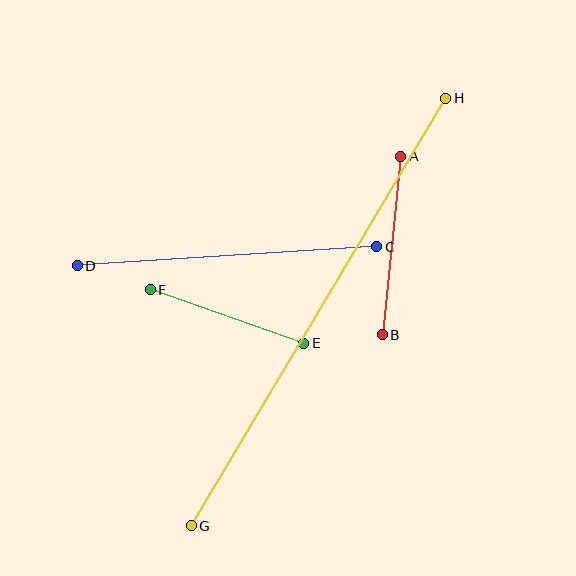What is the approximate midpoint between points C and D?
The midpoint is at approximately (227, 256) pixels.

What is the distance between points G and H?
The distance is approximately 498 pixels.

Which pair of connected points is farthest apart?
Points G and H are farthest apart.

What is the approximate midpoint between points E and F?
The midpoint is at approximately (227, 317) pixels.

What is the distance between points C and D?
The distance is approximately 300 pixels.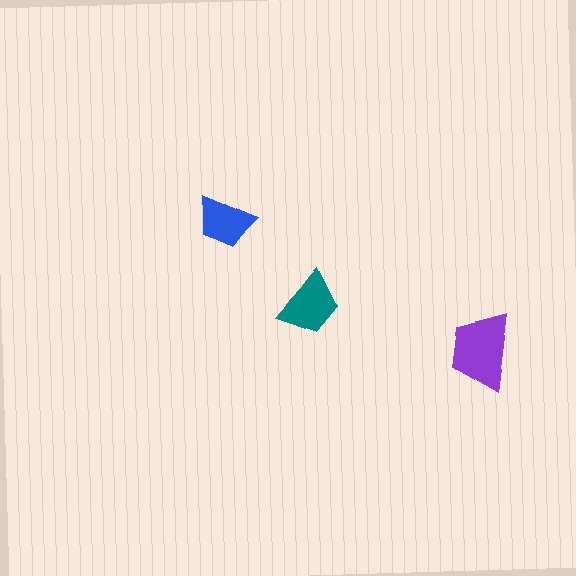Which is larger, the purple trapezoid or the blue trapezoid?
The purple one.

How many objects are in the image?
There are 3 objects in the image.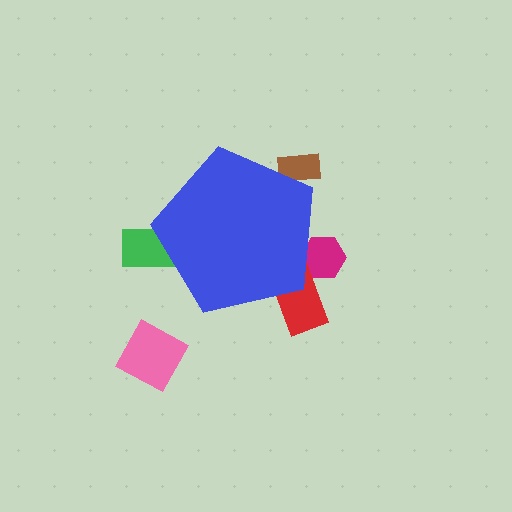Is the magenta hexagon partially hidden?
Yes, the magenta hexagon is partially hidden behind the blue pentagon.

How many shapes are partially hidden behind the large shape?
4 shapes are partially hidden.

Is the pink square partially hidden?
No, the pink square is fully visible.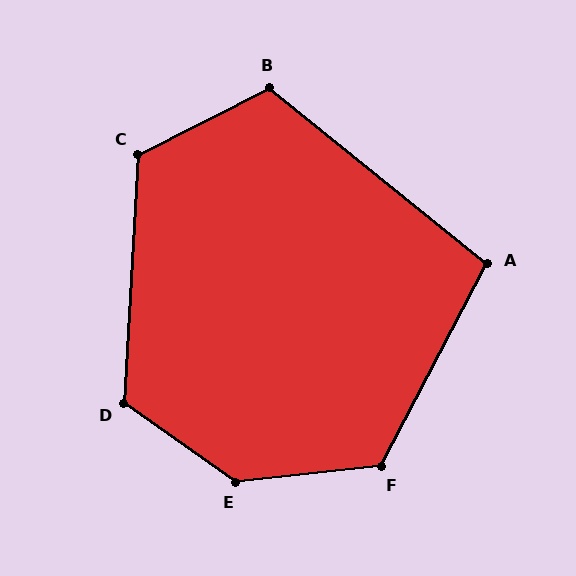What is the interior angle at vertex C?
Approximately 120 degrees (obtuse).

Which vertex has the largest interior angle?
E, at approximately 139 degrees.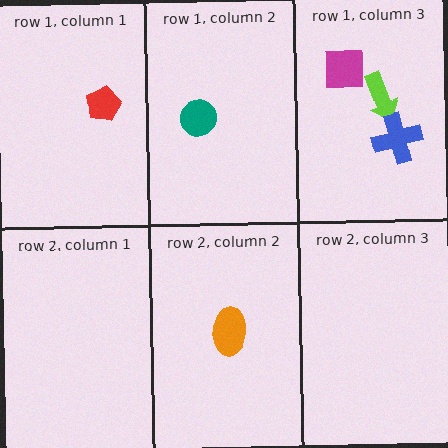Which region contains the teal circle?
The row 1, column 2 region.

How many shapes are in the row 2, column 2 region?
1.